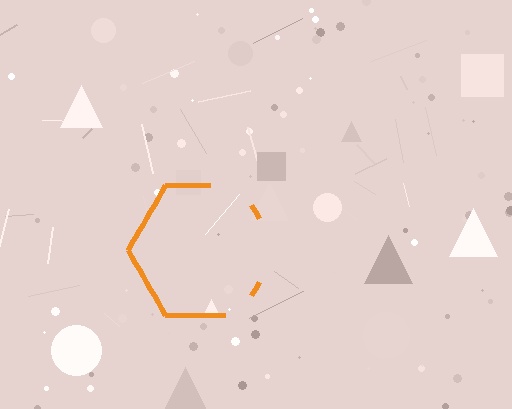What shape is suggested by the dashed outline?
The dashed outline suggests a hexagon.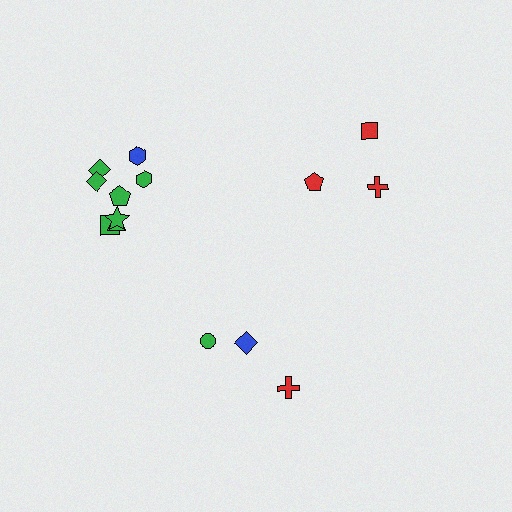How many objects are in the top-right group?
There are 3 objects.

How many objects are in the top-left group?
There are 8 objects.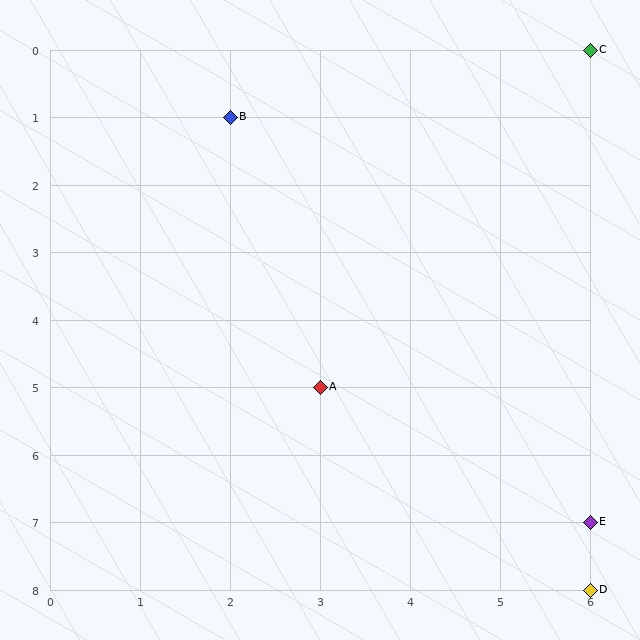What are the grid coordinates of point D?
Point D is at grid coordinates (6, 8).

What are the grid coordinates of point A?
Point A is at grid coordinates (3, 5).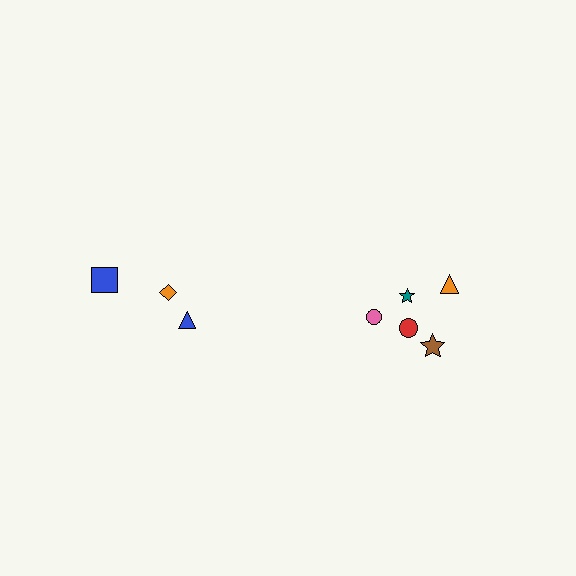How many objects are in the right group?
There are 5 objects.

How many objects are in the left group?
There are 3 objects.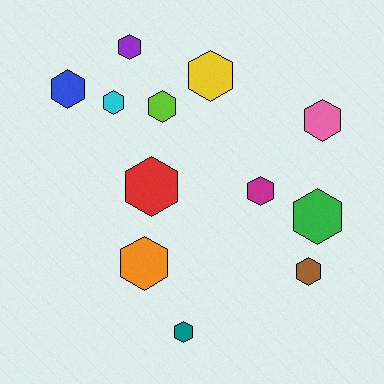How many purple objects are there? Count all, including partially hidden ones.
There is 1 purple object.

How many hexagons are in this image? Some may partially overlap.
There are 12 hexagons.